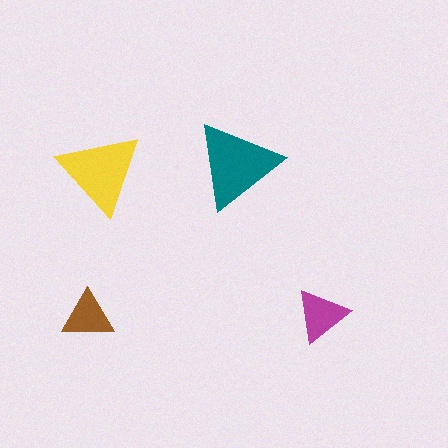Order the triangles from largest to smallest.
the teal one, the yellow one, the magenta one, the brown one.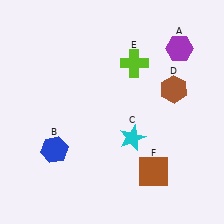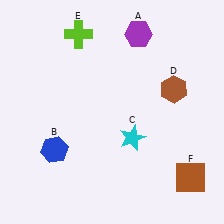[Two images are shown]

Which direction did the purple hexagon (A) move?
The purple hexagon (A) moved left.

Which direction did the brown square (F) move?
The brown square (F) moved right.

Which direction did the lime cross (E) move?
The lime cross (E) moved left.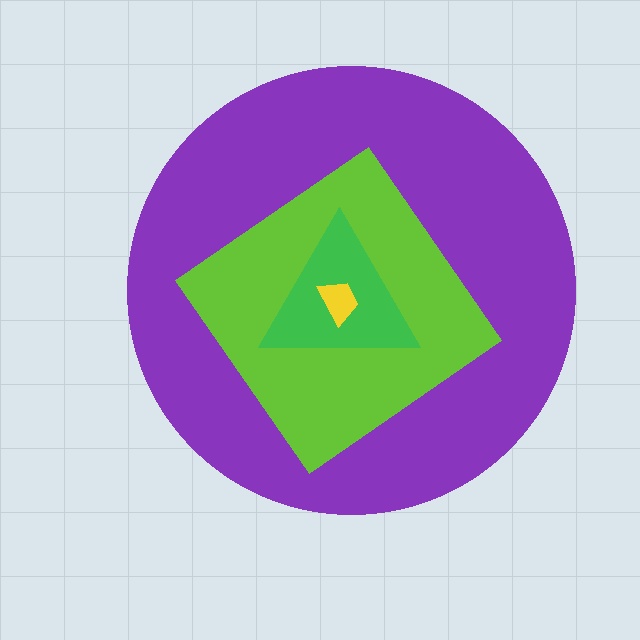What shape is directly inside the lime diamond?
The green triangle.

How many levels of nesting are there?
4.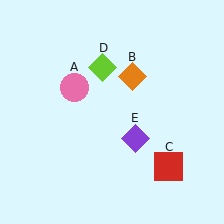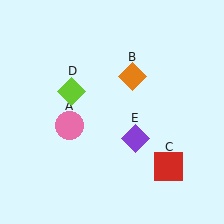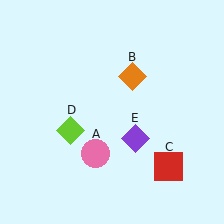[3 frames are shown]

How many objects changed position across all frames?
2 objects changed position: pink circle (object A), lime diamond (object D).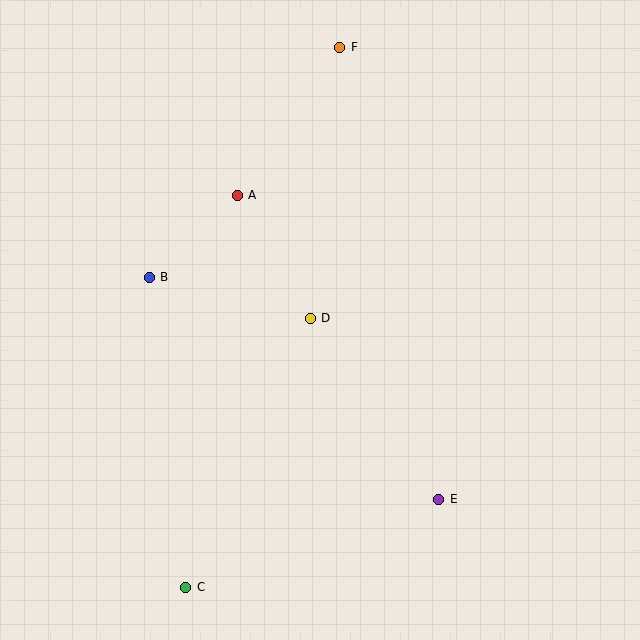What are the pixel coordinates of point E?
Point E is at (439, 499).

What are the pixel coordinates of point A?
Point A is at (237, 195).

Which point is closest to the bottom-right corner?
Point E is closest to the bottom-right corner.